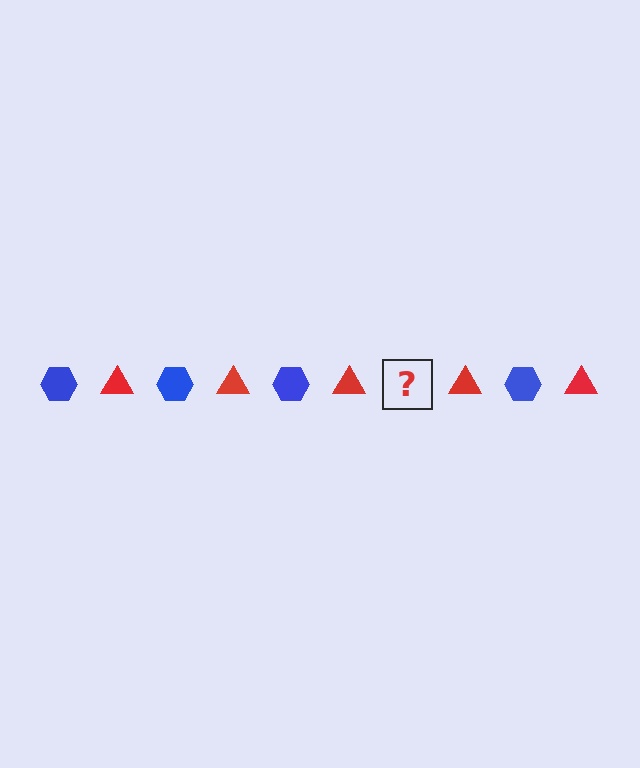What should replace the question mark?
The question mark should be replaced with a blue hexagon.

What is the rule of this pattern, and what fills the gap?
The rule is that the pattern alternates between blue hexagon and red triangle. The gap should be filled with a blue hexagon.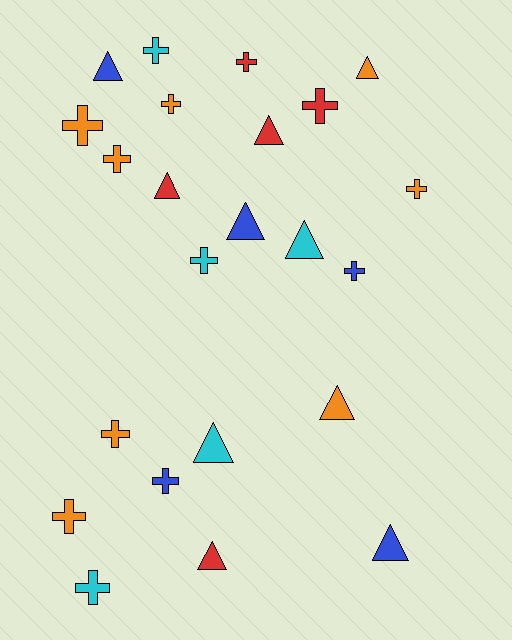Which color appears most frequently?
Orange, with 8 objects.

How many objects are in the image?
There are 23 objects.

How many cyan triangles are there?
There are 2 cyan triangles.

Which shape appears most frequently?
Cross, with 13 objects.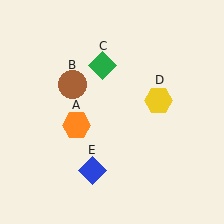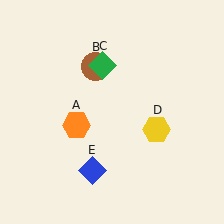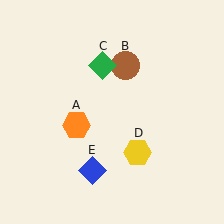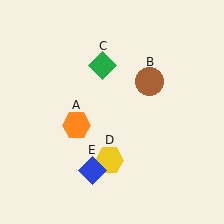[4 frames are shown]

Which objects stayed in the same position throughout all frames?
Orange hexagon (object A) and green diamond (object C) and blue diamond (object E) remained stationary.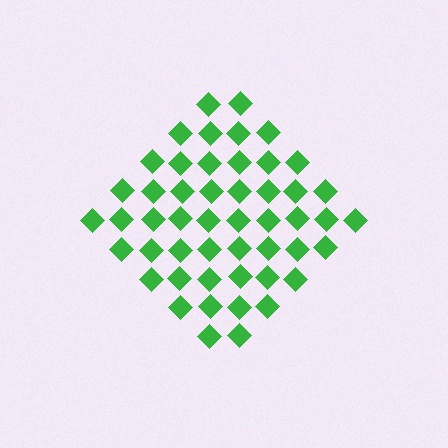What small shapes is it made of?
It is made of small diamonds.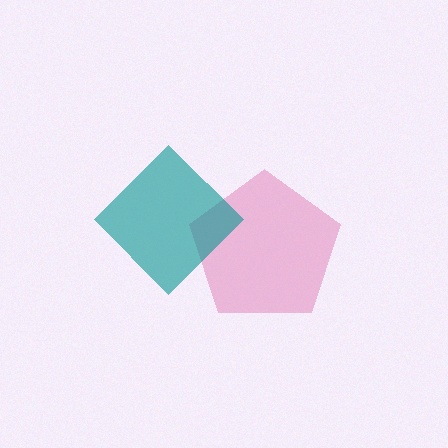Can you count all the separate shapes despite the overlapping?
Yes, there are 2 separate shapes.